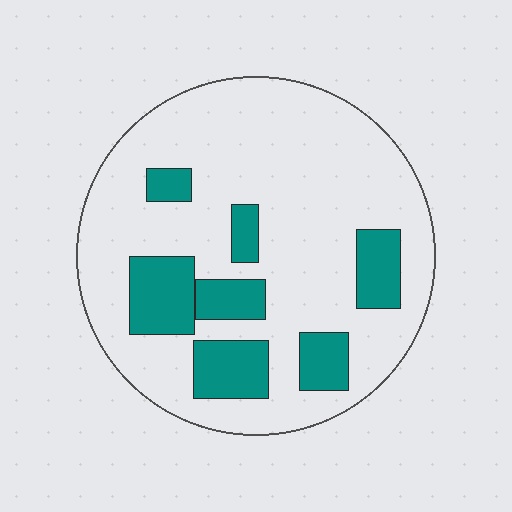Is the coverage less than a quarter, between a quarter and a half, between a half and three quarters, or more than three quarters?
Less than a quarter.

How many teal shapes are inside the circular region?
7.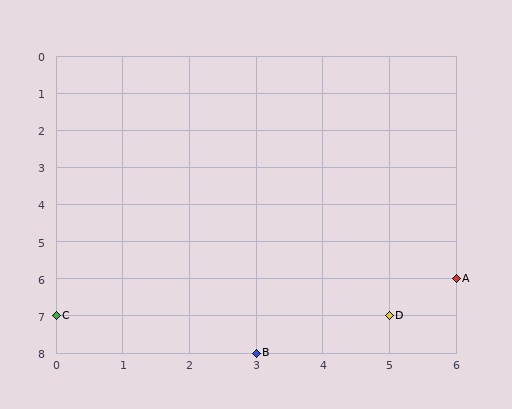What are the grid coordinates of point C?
Point C is at grid coordinates (0, 7).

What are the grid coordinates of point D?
Point D is at grid coordinates (5, 7).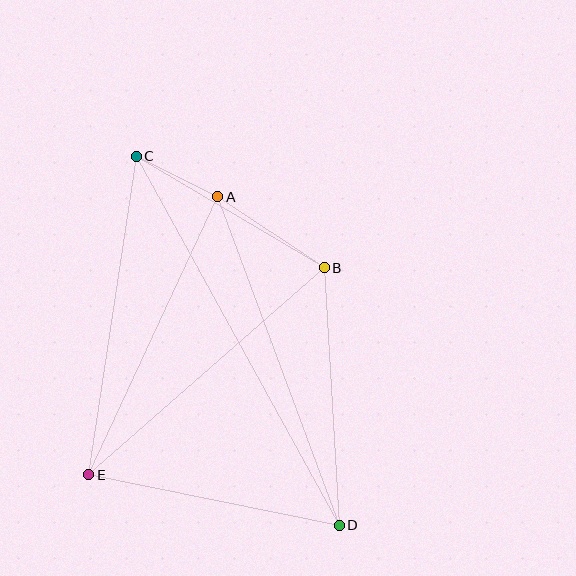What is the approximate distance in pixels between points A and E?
The distance between A and E is approximately 306 pixels.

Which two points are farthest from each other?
Points C and D are farthest from each other.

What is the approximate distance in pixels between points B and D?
The distance between B and D is approximately 258 pixels.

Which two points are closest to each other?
Points A and C are closest to each other.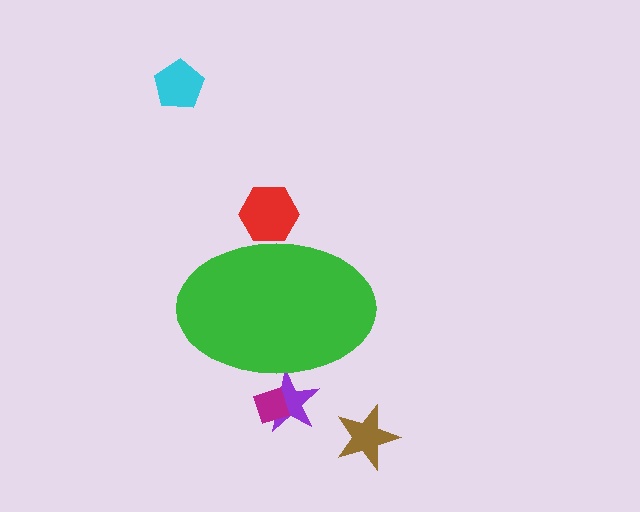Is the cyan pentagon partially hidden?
No, the cyan pentagon is fully visible.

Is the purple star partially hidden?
Yes, the purple star is partially hidden behind the green ellipse.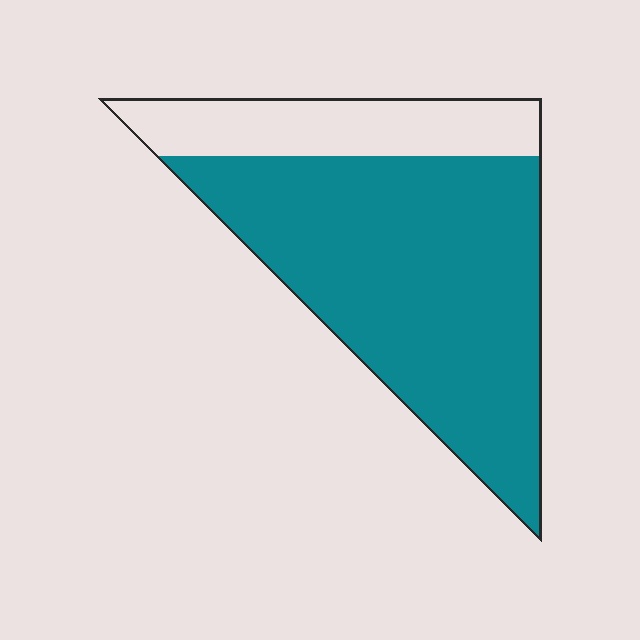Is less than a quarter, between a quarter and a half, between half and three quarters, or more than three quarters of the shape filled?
More than three quarters.